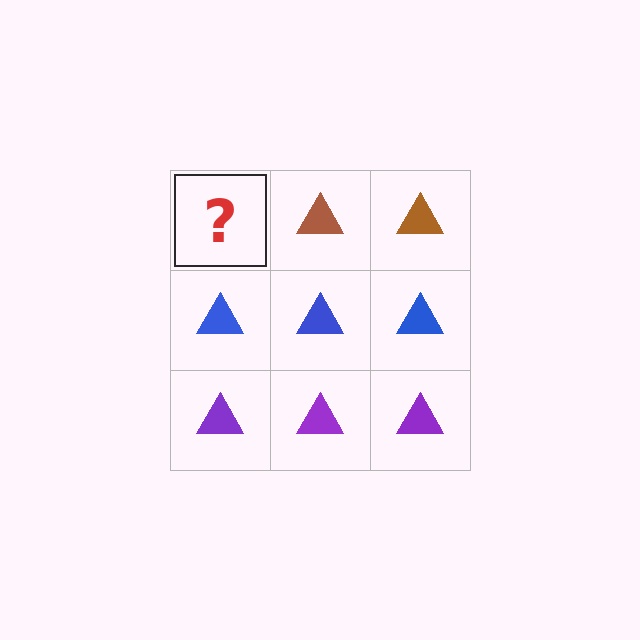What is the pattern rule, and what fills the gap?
The rule is that each row has a consistent color. The gap should be filled with a brown triangle.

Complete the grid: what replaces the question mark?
The question mark should be replaced with a brown triangle.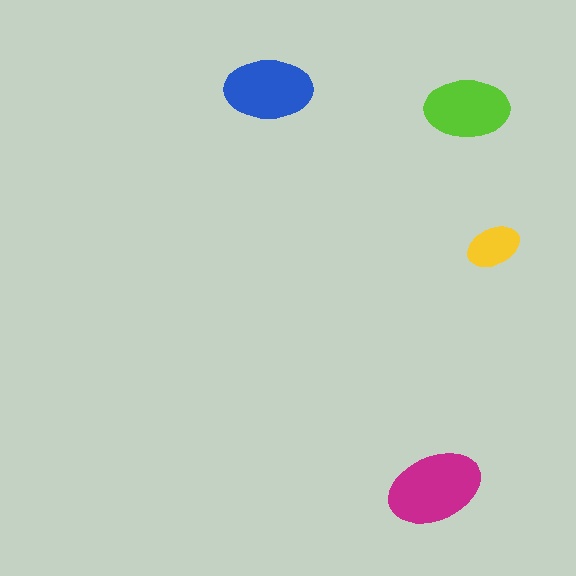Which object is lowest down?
The magenta ellipse is bottommost.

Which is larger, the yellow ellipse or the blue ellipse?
The blue one.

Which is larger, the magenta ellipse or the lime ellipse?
The magenta one.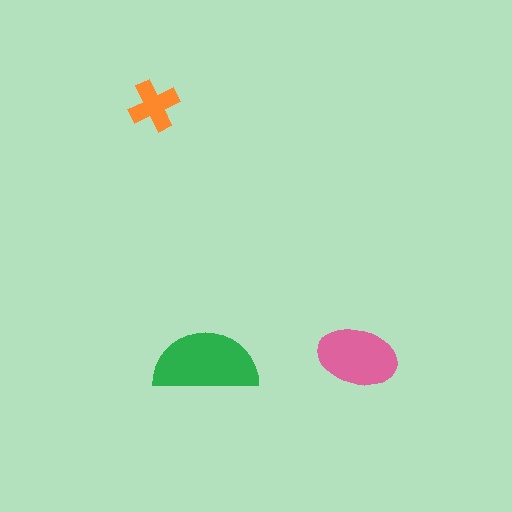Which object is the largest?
The green semicircle.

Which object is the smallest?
The orange cross.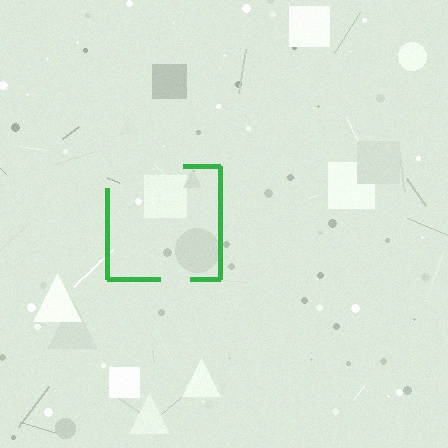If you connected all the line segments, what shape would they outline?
They would outline a square.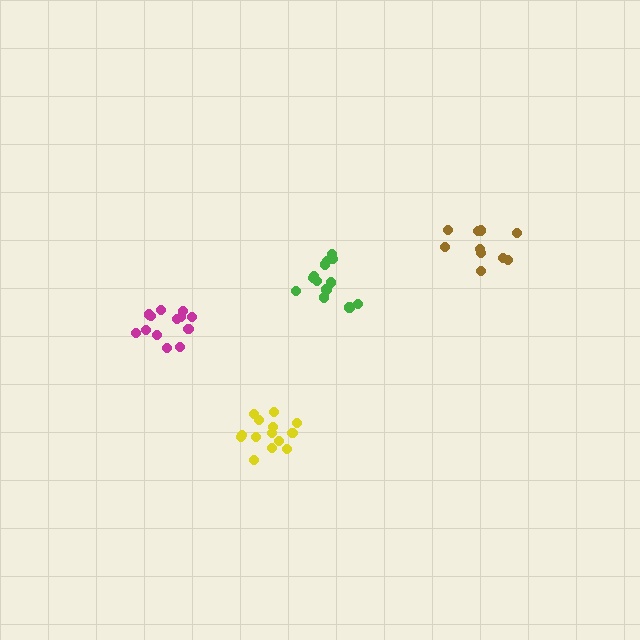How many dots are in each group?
Group 1: 13 dots, Group 2: 13 dots, Group 3: 14 dots, Group 4: 10 dots (50 total).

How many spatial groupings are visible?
There are 4 spatial groupings.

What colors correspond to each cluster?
The clusters are colored: green, magenta, yellow, brown.